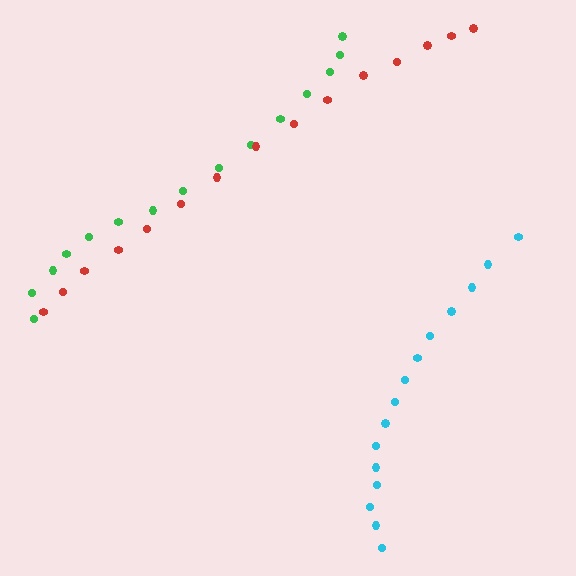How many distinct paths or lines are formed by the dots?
There are 3 distinct paths.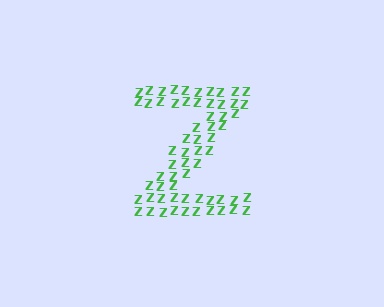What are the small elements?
The small elements are letter Z's.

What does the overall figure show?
The overall figure shows the letter Z.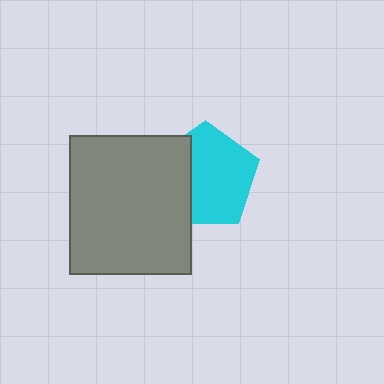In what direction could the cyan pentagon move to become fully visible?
The cyan pentagon could move right. That would shift it out from behind the gray rectangle entirely.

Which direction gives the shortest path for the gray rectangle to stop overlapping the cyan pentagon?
Moving left gives the shortest separation.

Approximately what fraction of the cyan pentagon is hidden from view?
Roughly 33% of the cyan pentagon is hidden behind the gray rectangle.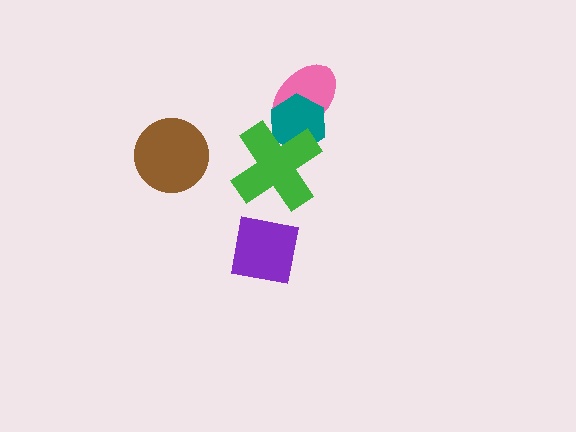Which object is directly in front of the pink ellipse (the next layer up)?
The teal hexagon is directly in front of the pink ellipse.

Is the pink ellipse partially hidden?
Yes, it is partially covered by another shape.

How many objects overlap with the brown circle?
0 objects overlap with the brown circle.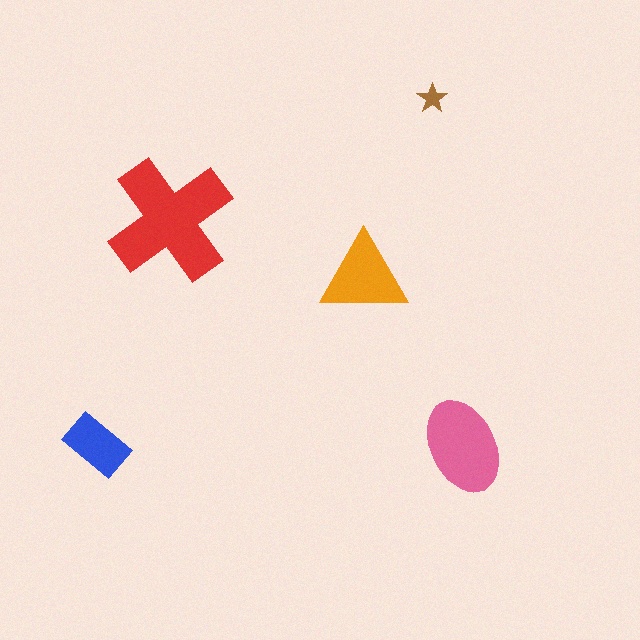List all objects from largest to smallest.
The red cross, the pink ellipse, the orange triangle, the blue rectangle, the brown star.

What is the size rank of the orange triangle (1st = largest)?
3rd.